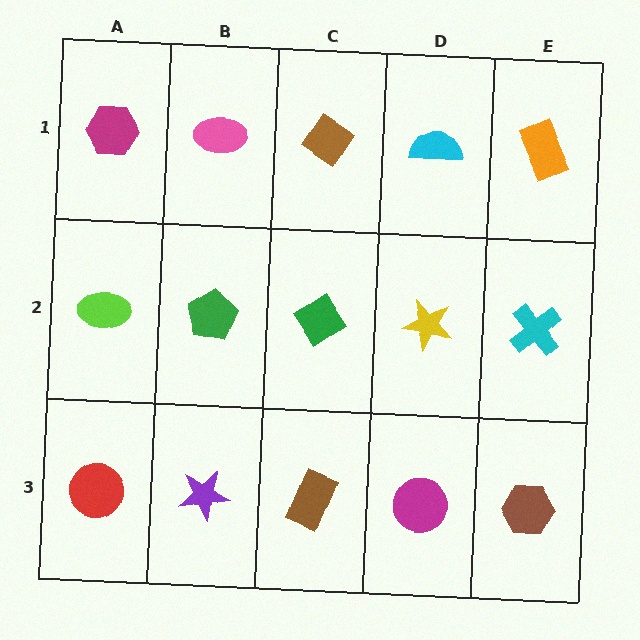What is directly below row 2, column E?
A brown hexagon.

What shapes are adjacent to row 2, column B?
A pink ellipse (row 1, column B), a purple star (row 3, column B), a lime ellipse (row 2, column A), a green diamond (row 2, column C).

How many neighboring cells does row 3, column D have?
3.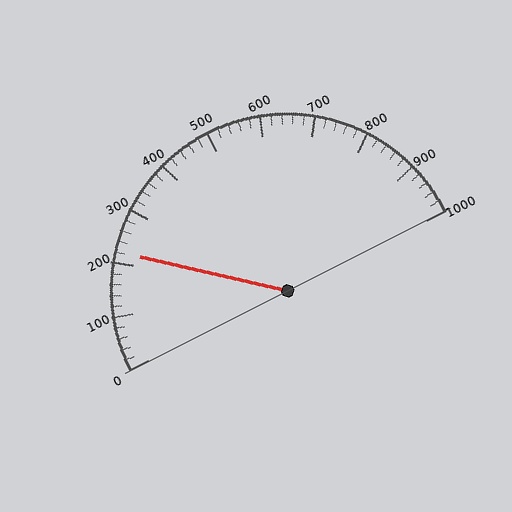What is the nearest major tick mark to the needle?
The nearest major tick mark is 200.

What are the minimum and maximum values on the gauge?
The gauge ranges from 0 to 1000.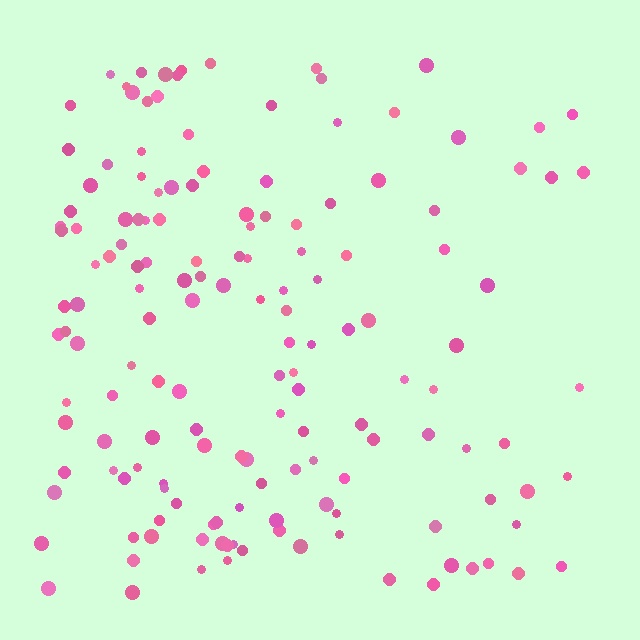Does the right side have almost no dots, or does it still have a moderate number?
Still a moderate number, just noticeably fewer than the left.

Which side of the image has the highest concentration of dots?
The left.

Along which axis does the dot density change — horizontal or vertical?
Horizontal.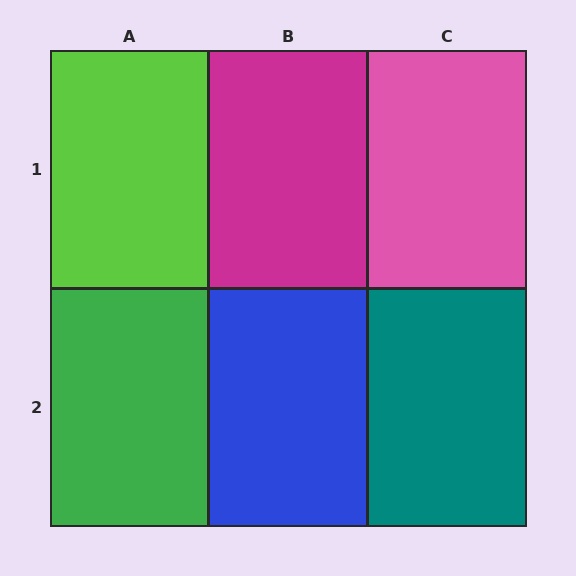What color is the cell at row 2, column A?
Green.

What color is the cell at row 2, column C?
Teal.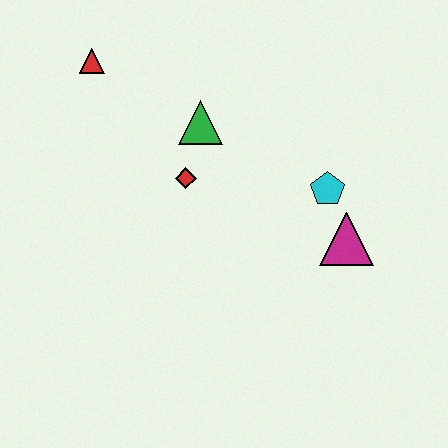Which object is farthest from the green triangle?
The magenta triangle is farthest from the green triangle.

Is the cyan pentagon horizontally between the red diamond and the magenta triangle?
Yes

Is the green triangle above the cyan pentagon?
Yes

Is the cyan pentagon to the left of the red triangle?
No